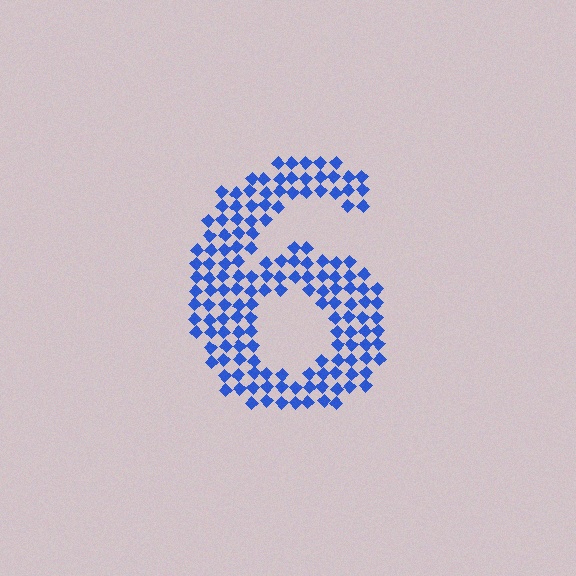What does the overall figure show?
The overall figure shows the digit 6.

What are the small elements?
The small elements are diamonds.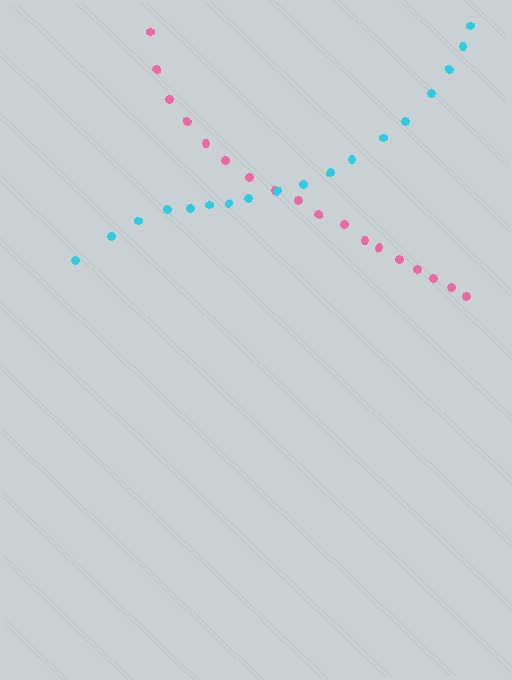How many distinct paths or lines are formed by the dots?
There are 2 distinct paths.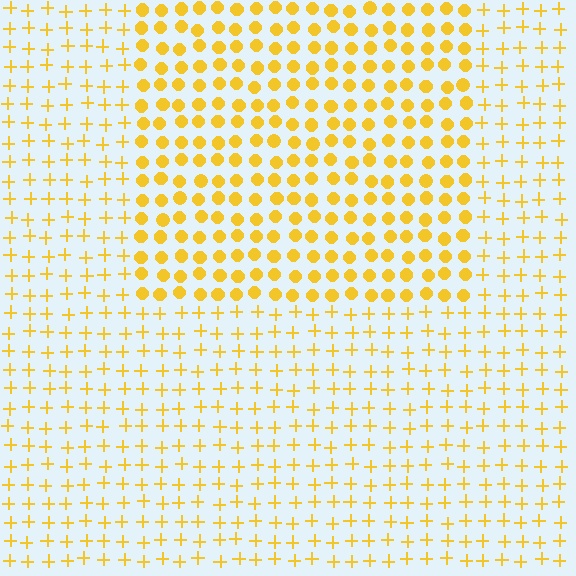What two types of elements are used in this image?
The image uses circles inside the rectangle region and plus signs outside it.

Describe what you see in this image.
The image is filled with small yellow elements arranged in a uniform grid. A rectangle-shaped region contains circles, while the surrounding area contains plus signs. The boundary is defined purely by the change in element shape.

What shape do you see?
I see a rectangle.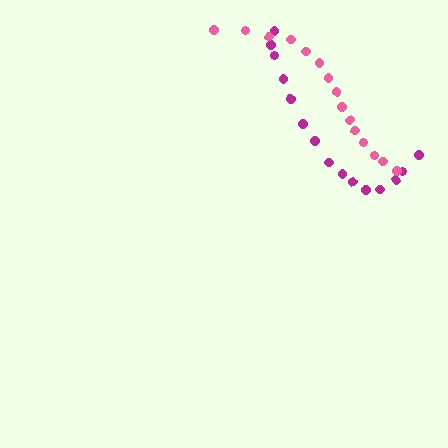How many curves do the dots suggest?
There are 2 distinct paths.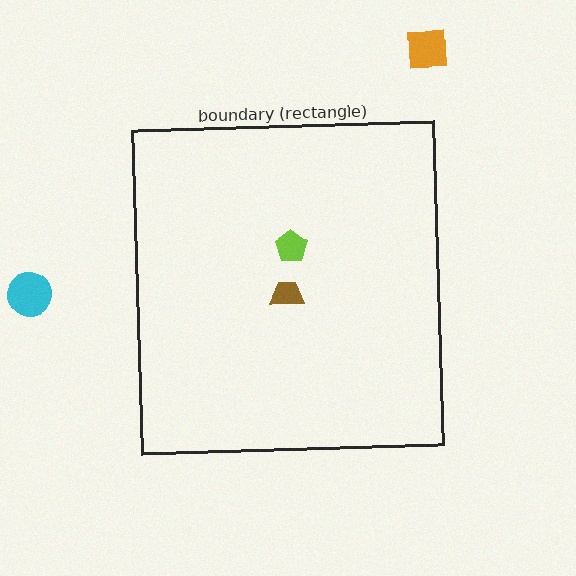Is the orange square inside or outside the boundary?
Outside.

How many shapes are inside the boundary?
2 inside, 2 outside.